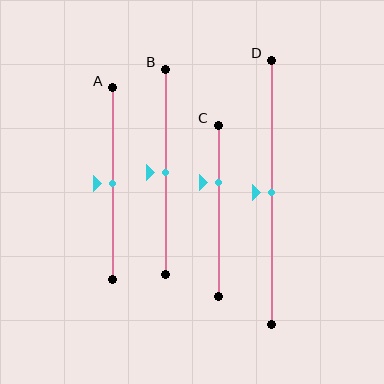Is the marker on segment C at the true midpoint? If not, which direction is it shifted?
No, the marker on segment C is shifted upward by about 17% of the segment length.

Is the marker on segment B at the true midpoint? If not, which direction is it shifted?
Yes, the marker on segment B is at the true midpoint.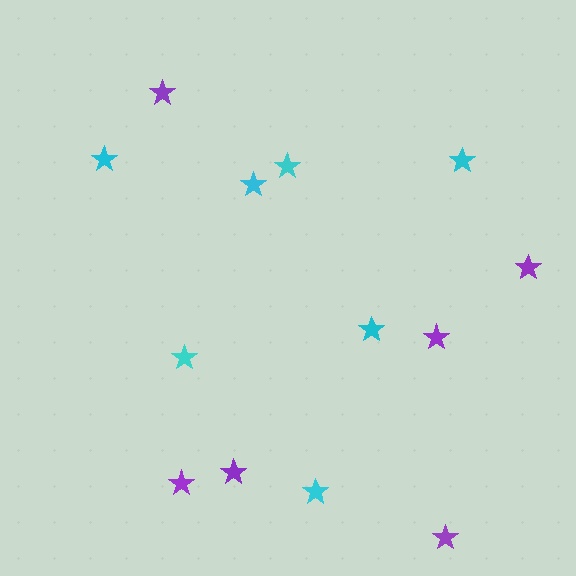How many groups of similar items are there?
There are 2 groups: one group of cyan stars (7) and one group of purple stars (6).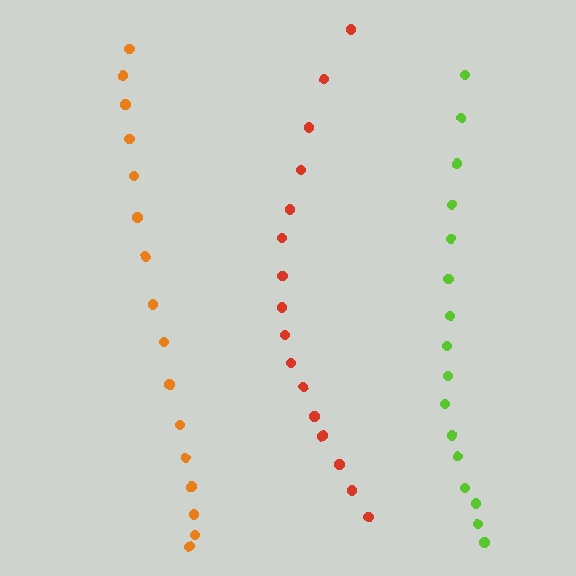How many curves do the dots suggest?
There are 3 distinct paths.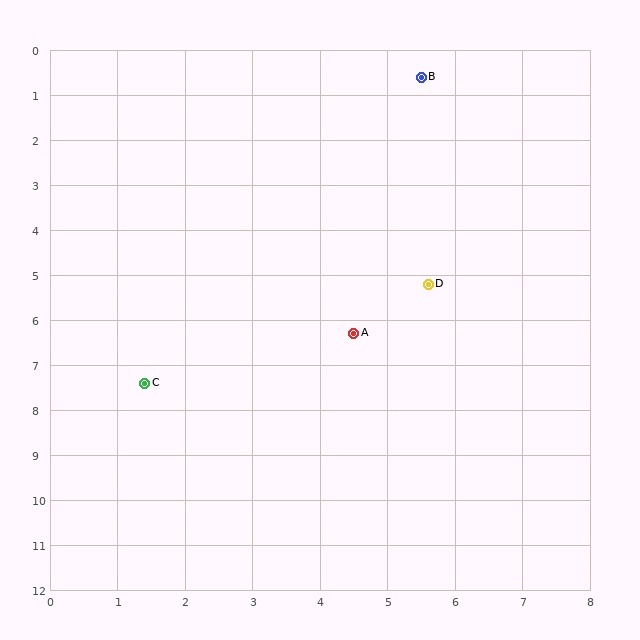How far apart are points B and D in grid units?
Points B and D are about 4.6 grid units apart.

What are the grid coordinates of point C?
Point C is at approximately (1.4, 7.4).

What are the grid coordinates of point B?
Point B is at approximately (5.5, 0.6).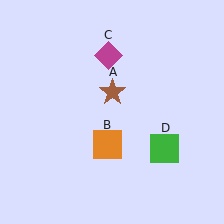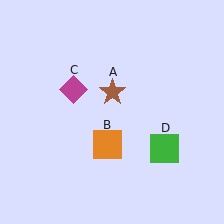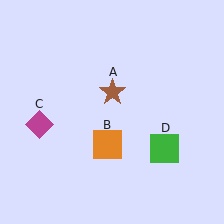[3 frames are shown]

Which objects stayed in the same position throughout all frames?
Brown star (object A) and orange square (object B) and green square (object D) remained stationary.